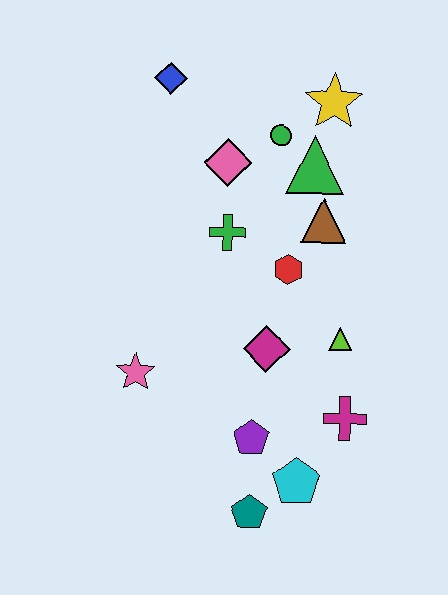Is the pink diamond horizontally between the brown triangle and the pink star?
Yes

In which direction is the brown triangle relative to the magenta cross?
The brown triangle is above the magenta cross.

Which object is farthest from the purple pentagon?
The blue diamond is farthest from the purple pentagon.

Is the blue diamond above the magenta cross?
Yes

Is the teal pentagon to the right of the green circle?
No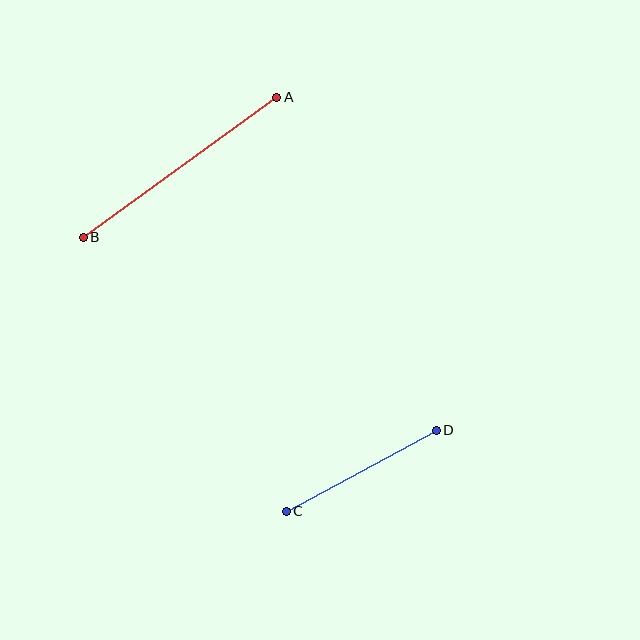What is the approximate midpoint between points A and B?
The midpoint is at approximately (180, 167) pixels.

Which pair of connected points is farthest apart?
Points A and B are farthest apart.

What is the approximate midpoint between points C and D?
The midpoint is at approximately (361, 471) pixels.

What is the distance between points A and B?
The distance is approximately 239 pixels.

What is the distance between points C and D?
The distance is approximately 170 pixels.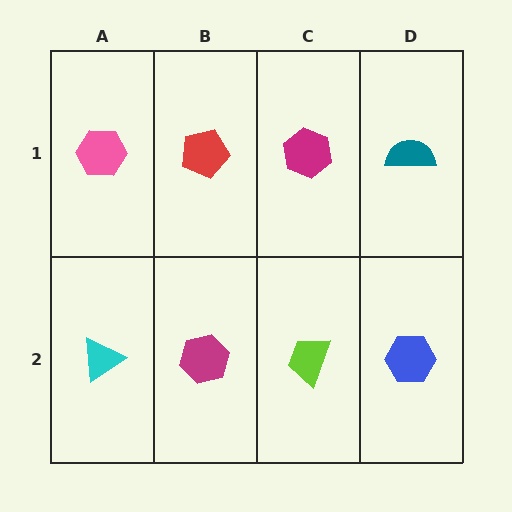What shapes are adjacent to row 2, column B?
A red pentagon (row 1, column B), a cyan triangle (row 2, column A), a lime trapezoid (row 2, column C).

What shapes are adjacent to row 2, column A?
A pink hexagon (row 1, column A), a magenta hexagon (row 2, column B).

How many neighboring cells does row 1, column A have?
2.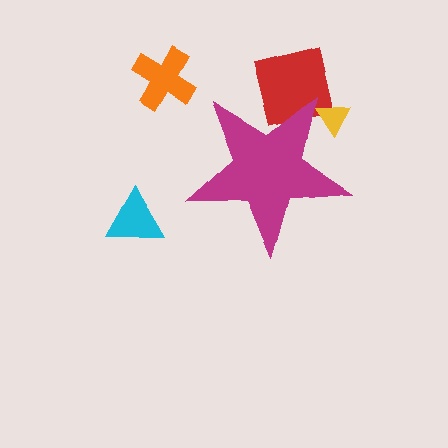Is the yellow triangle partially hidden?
Yes, the yellow triangle is partially hidden behind the magenta star.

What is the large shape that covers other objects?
A magenta star.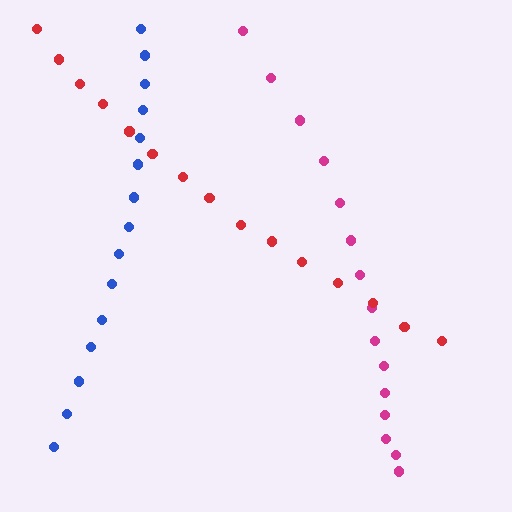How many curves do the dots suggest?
There are 3 distinct paths.